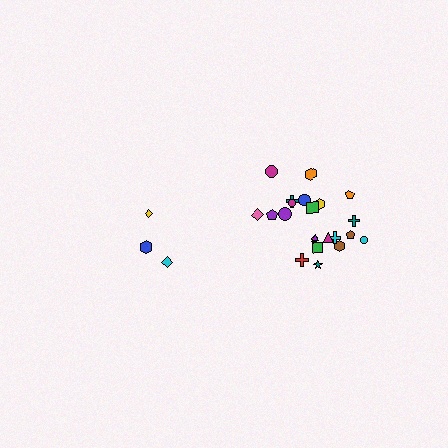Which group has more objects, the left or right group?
The right group.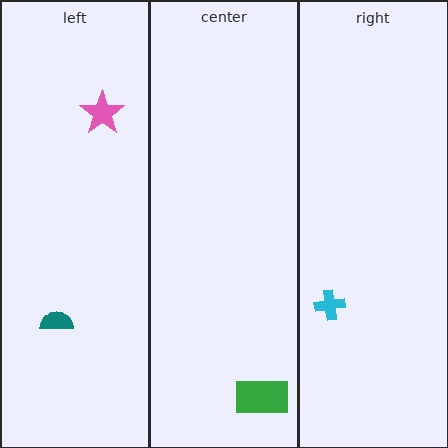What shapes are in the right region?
The cyan cross.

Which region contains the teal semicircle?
The left region.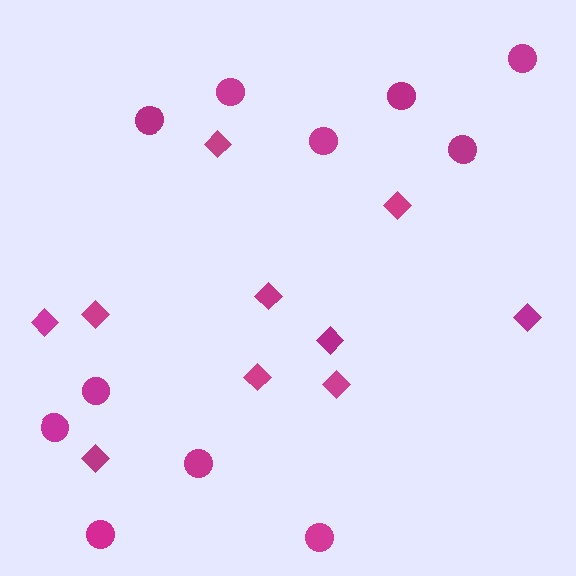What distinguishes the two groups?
There are 2 groups: one group of circles (11) and one group of diamonds (10).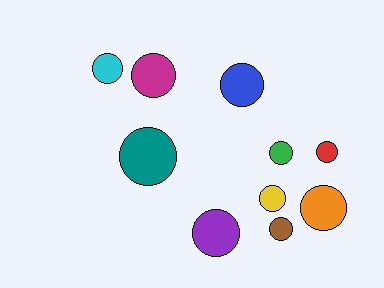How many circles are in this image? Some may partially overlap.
There are 10 circles.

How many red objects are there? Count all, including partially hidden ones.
There is 1 red object.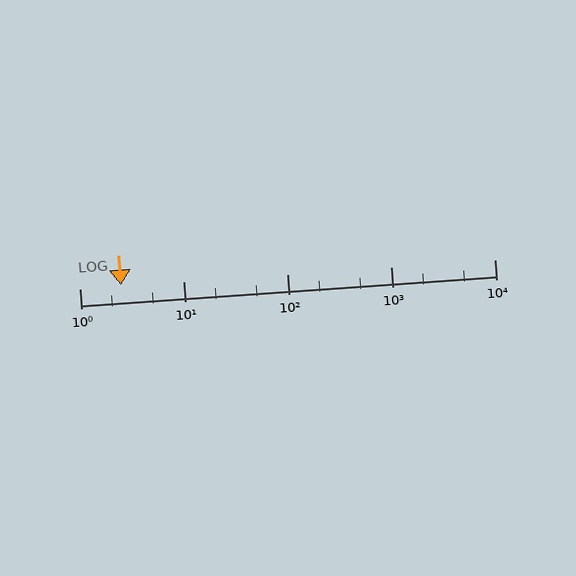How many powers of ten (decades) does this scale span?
The scale spans 4 decades, from 1 to 10000.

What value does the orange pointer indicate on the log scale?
The pointer indicates approximately 2.5.